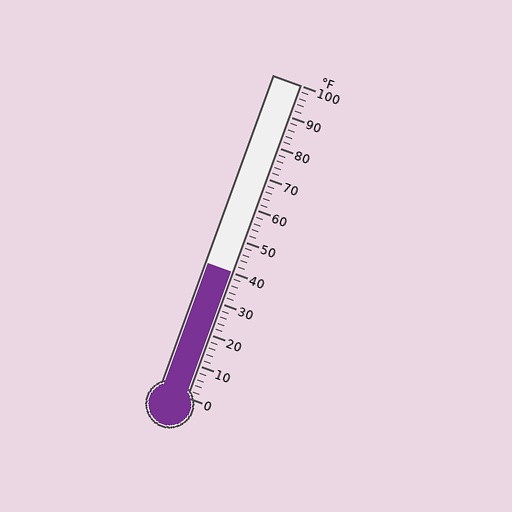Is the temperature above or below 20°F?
The temperature is above 20°F.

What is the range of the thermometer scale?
The thermometer scale ranges from 0°F to 100°F.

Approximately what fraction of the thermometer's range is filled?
The thermometer is filled to approximately 40% of its range.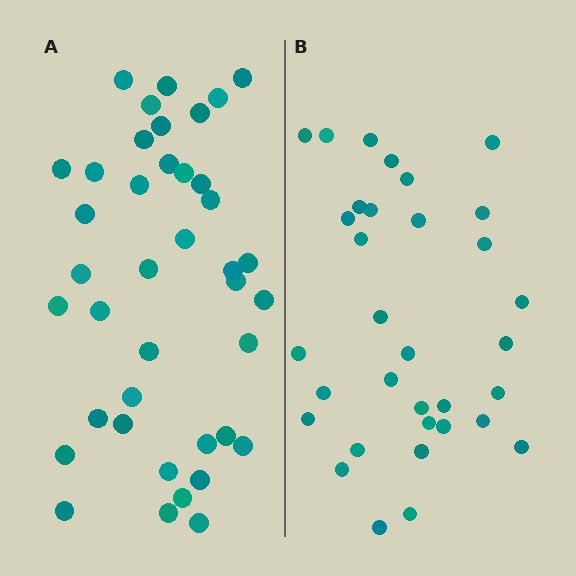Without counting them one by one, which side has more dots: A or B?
Region A (the left region) has more dots.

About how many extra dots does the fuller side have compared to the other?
Region A has roughly 8 or so more dots than region B.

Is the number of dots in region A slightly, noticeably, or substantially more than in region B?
Region A has only slightly more — the two regions are fairly close. The ratio is roughly 1.2 to 1.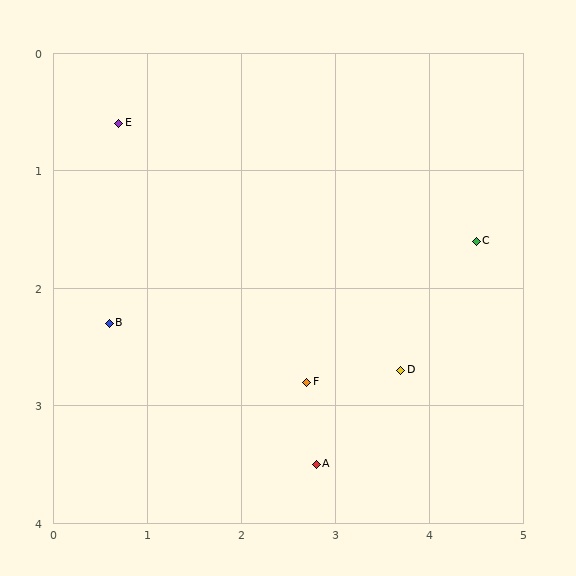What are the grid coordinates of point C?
Point C is at approximately (4.5, 1.6).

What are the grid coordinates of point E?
Point E is at approximately (0.7, 0.6).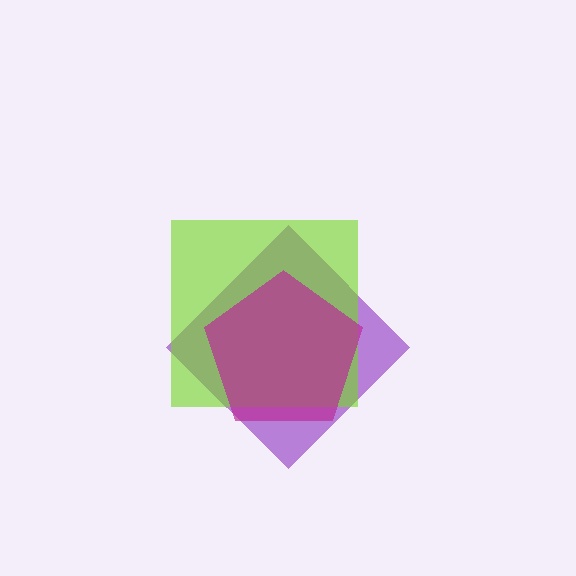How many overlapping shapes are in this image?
There are 3 overlapping shapes in the image.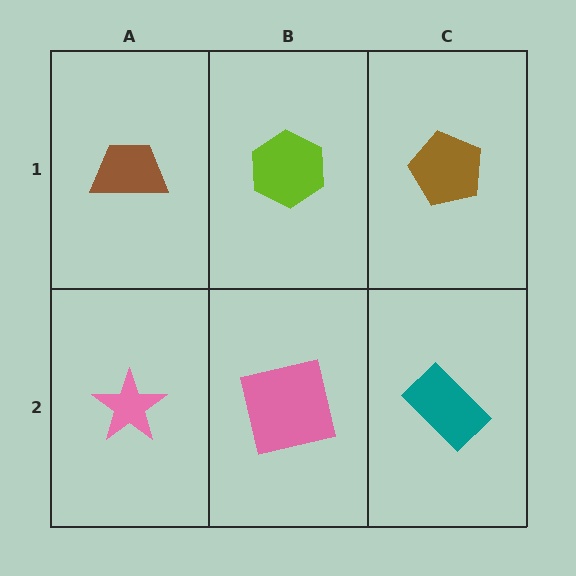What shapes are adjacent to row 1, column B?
A pink square (row 2, column B), a brown trapezoid (row 1, column A), a brown pentagon (row 1, column C).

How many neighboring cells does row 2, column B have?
3.